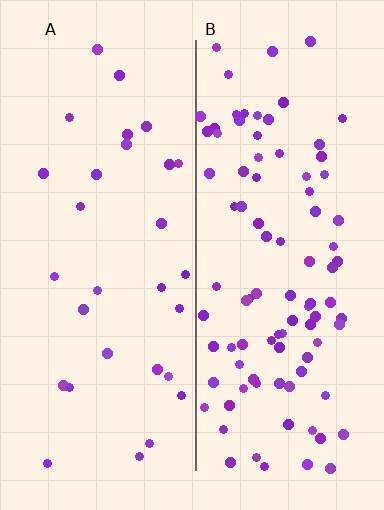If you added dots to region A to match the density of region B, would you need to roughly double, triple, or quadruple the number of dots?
Approximately triple.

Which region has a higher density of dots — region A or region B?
B (the right).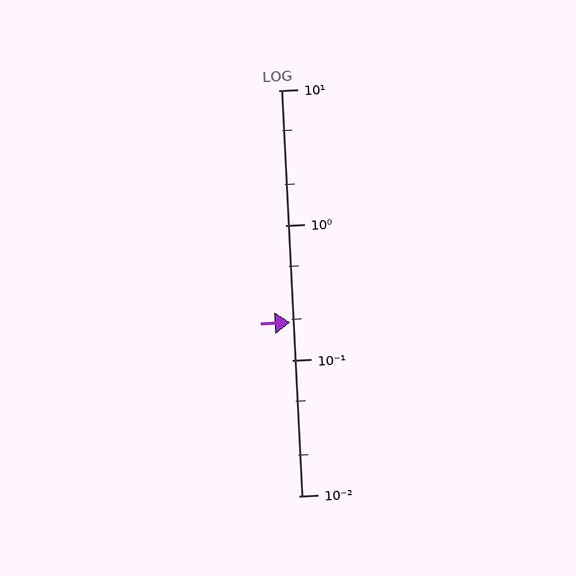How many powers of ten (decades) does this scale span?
The scale spans 3 decades, from 0.01 to 10.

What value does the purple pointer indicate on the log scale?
The pointer indicates approximately 0.19.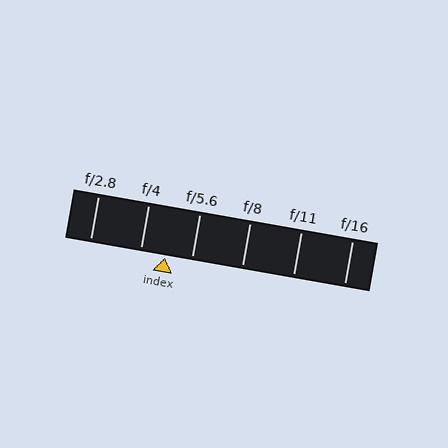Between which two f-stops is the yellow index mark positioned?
The index mark is between f/4 and f/5.6.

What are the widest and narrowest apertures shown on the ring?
The widest aperture shown is f/2.8 and the narrowest is f/16.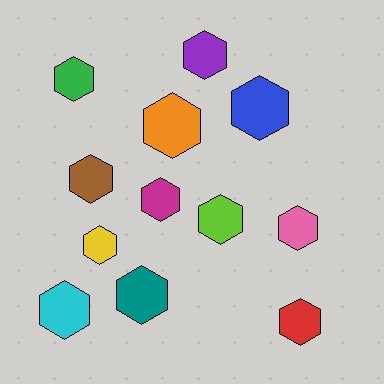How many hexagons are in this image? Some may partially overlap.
There are 12 hexagons.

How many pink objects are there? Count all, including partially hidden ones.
There is 1 pink object.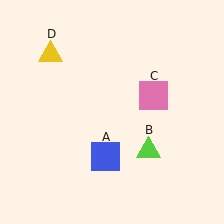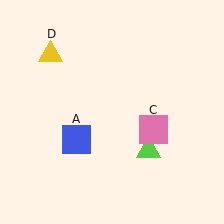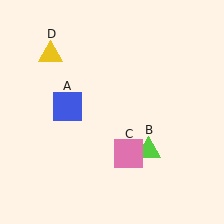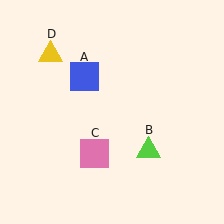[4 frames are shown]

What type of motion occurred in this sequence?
The blue square (object A), pink square (object C) rotated clockwise around the center of the scene.